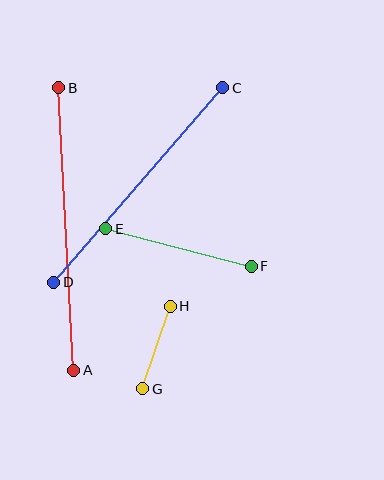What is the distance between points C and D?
The distance is approximately 258 pixels.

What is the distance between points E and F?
The distance is approximately 150 pixels.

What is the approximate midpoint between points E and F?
The midpoint is at approximately (179, 248) pixels.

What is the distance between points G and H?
The distance is approximately 87 pixels.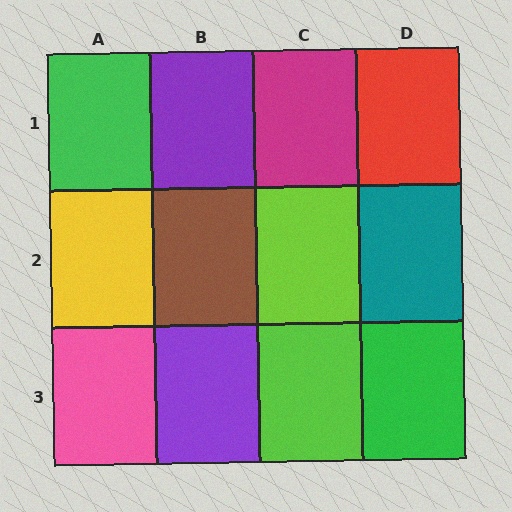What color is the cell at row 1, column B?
Purple.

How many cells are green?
2 cells are green.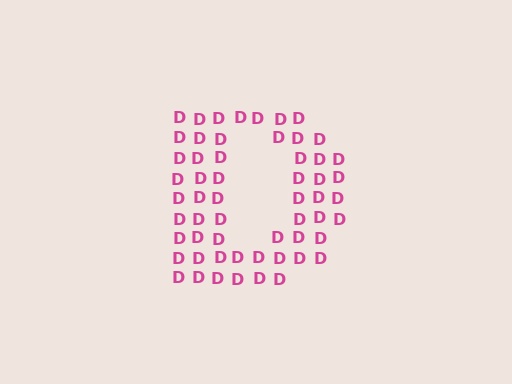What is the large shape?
The large shape is the letter D.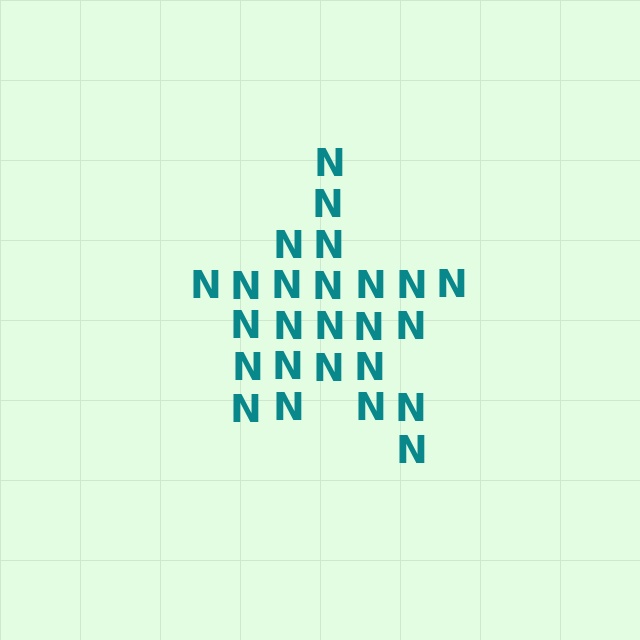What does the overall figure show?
The overall figure shows a star.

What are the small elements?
The small elements are letter N's.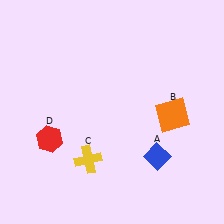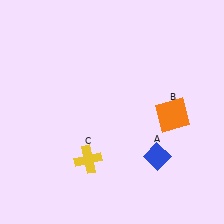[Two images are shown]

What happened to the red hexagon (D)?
The red hexagon (D) was removed in Image 2. It was in the bottom-left area of Image 1.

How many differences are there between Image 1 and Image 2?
There is 1 difference between the two images.